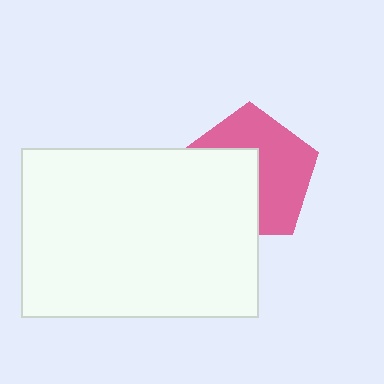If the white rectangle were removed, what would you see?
You would see the complete pink pentagon.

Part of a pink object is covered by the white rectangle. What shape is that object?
It is a pentagon.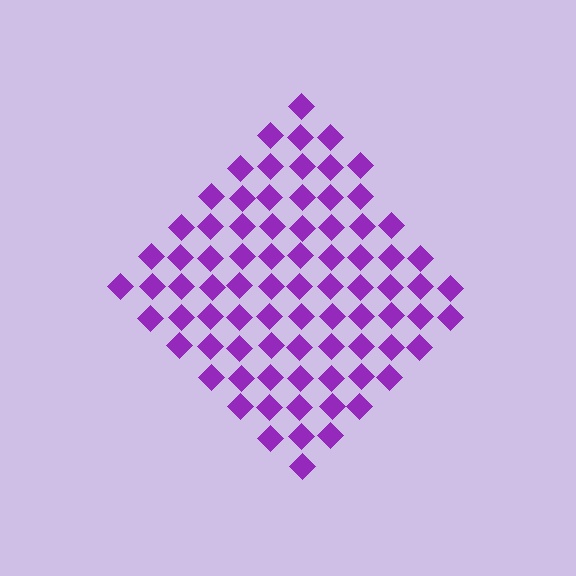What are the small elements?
The small elements are diamonds.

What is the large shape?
The large shape is a diamond.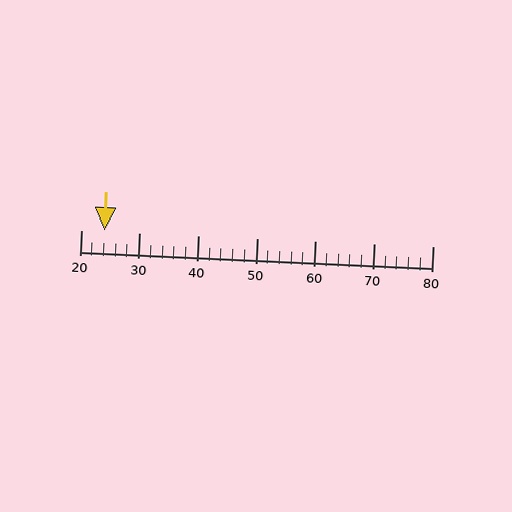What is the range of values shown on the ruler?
The ruler shows values from 20 to 80.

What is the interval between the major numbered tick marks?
The major tick marks are spaced 10 units apart.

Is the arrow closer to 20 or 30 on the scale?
The arrow is closer to 20.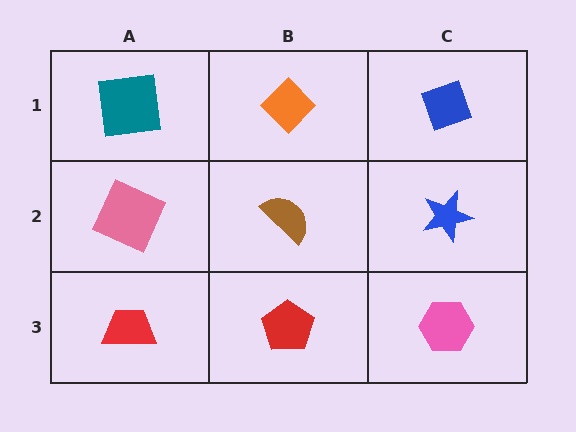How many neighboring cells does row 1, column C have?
2.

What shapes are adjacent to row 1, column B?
A brown semicircle (row 2, column B), a teal square (row 1, column A), a blue diamond (row 1, column C).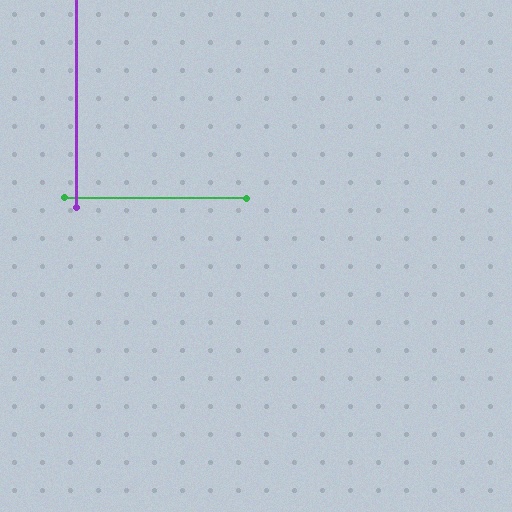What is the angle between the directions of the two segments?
Approximately 90 degrees.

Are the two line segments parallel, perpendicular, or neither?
Perpendicular — they meet at approximately 90°.